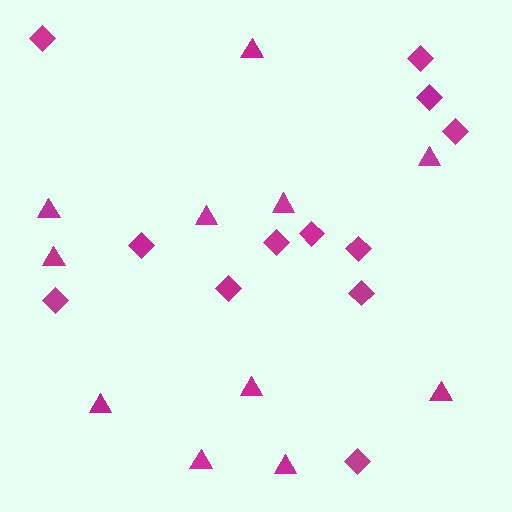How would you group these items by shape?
There are 2 groups: one group of diamonds (12) and one group of triangles (11).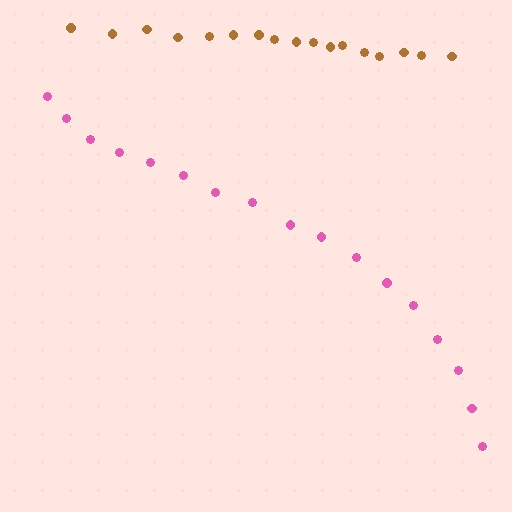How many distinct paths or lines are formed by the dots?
There are 2 distinct paths.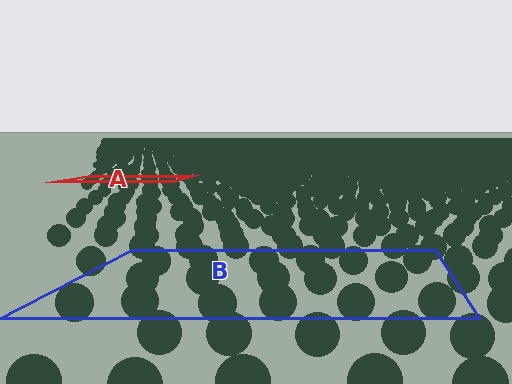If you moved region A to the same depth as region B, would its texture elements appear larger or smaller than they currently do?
They would appear larger. At a closer depth, the same texture elements are projected at a bigger on-screen size.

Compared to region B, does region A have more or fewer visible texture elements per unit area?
Region A has more texture elements per unit area — they are packed more densely because it is farther away.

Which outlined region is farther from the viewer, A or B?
Region A is farther from the viewer — the texture elements inside it appear smaller and more densely packed.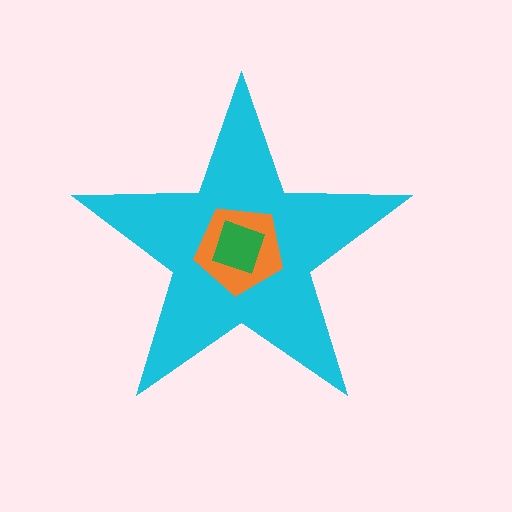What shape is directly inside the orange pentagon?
The green diamond.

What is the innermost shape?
The green diamond.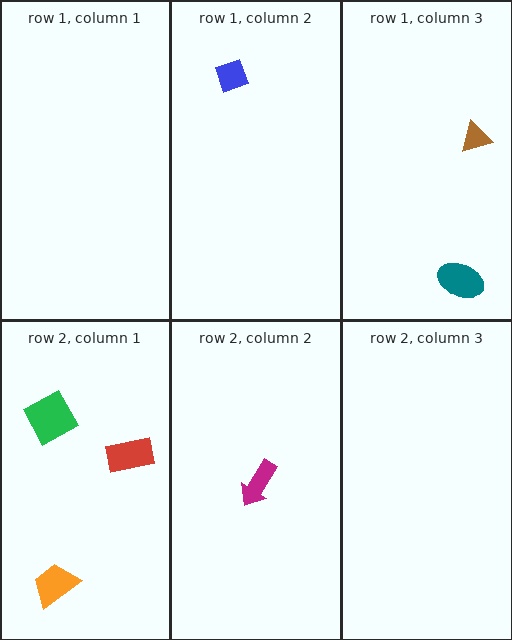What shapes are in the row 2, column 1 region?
The orange trapezoid, the red rectangle, the green square.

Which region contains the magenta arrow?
The row 2, column 2 region.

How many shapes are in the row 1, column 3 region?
2.